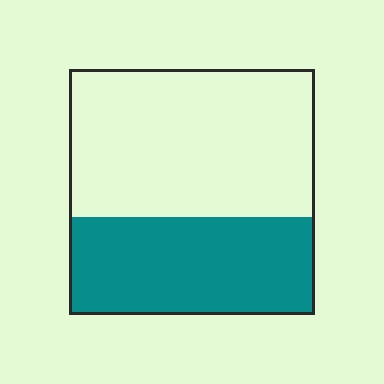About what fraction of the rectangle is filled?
About two fifths (2/5).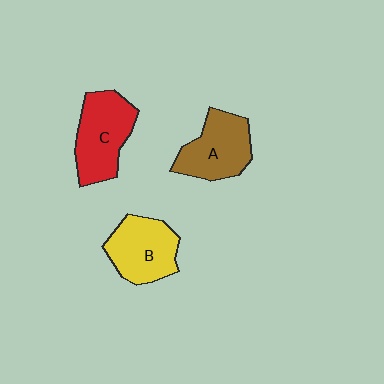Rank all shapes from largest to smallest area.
From largest to smallest: C (red), B (yellow), A (brown).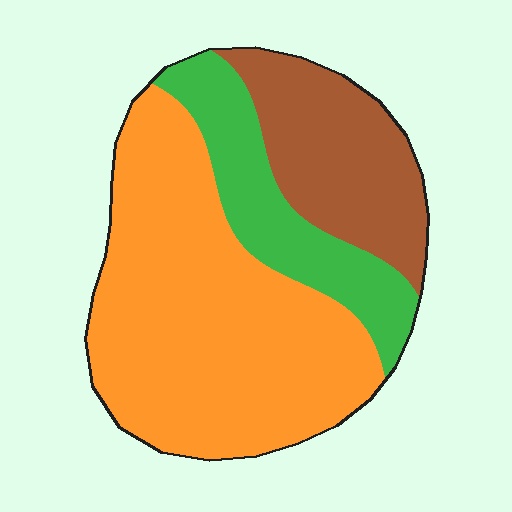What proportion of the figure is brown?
Brown covers about 25% of the figure.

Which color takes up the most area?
Orange, at roughly 55%.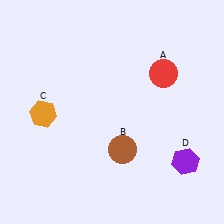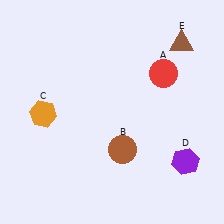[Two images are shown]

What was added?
A brown triangle (E) was added in Image 2.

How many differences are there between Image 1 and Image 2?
There is 1 difference between the two images.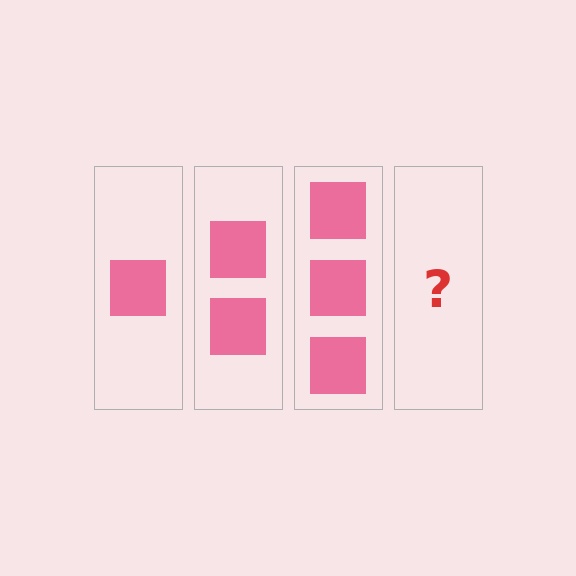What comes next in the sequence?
The next element should be 4 squares.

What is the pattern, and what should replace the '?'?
The pattern is that each step adds one more square. The '?' should be 4 squares.